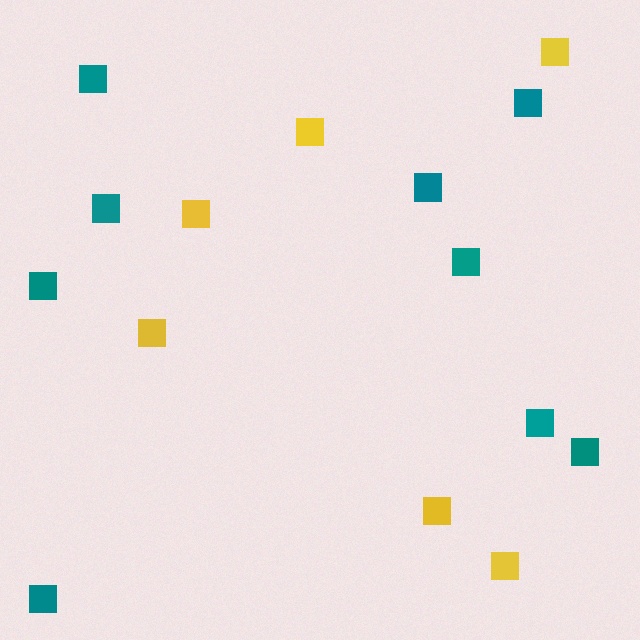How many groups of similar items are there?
There are 2 groups: one group of yellow squares (6) and one group of teal squares (9).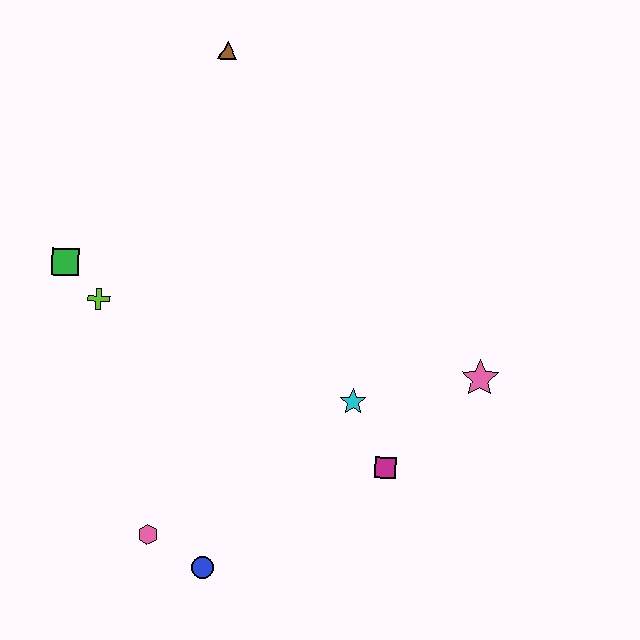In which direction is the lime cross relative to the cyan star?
The lime cross is to the left of the cyan star.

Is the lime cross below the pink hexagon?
No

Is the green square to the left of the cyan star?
Yes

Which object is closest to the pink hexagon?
The blue circle is closest to the pink hexagon.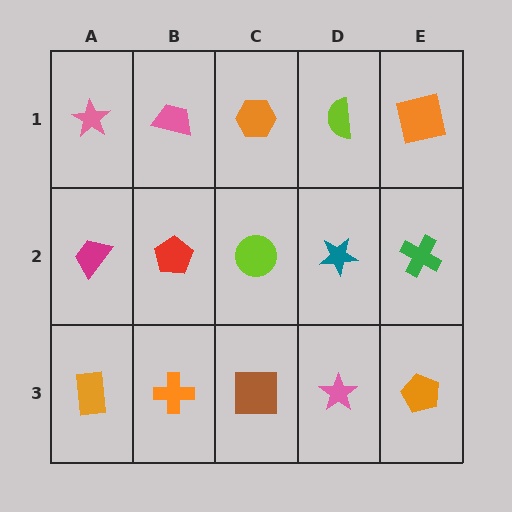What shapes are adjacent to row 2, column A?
A pink star (row 1, column A), an orange rectangle (row 3, column A), a red pentagon (row 2, column B).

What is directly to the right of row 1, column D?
An orange square.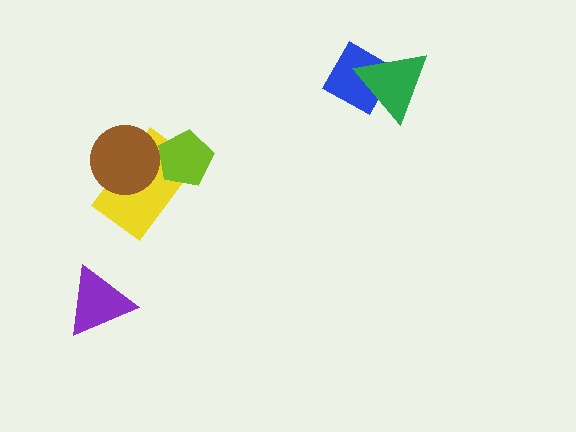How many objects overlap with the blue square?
1 object overlaps with the blue square.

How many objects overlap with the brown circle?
1 object overlaps with the brown circle.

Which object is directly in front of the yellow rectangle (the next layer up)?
The brown circle is directly in front of the yellow rectangle.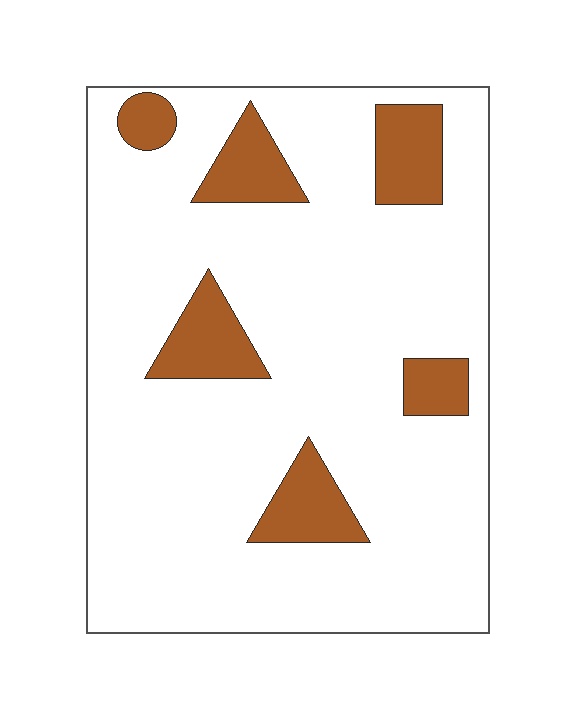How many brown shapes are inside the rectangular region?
6.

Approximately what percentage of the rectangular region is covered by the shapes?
Approximately 15%.